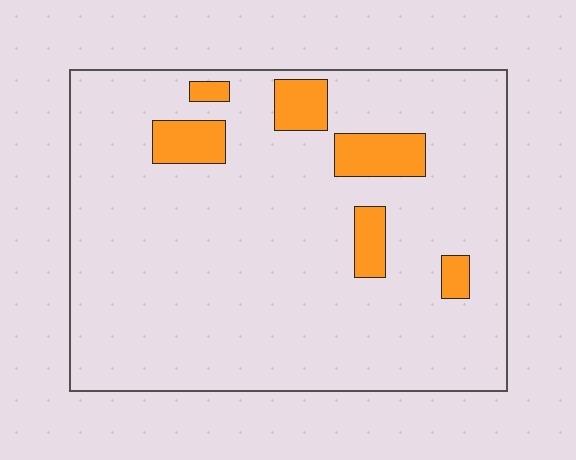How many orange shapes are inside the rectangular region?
6.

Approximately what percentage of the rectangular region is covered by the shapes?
Approximately 10%.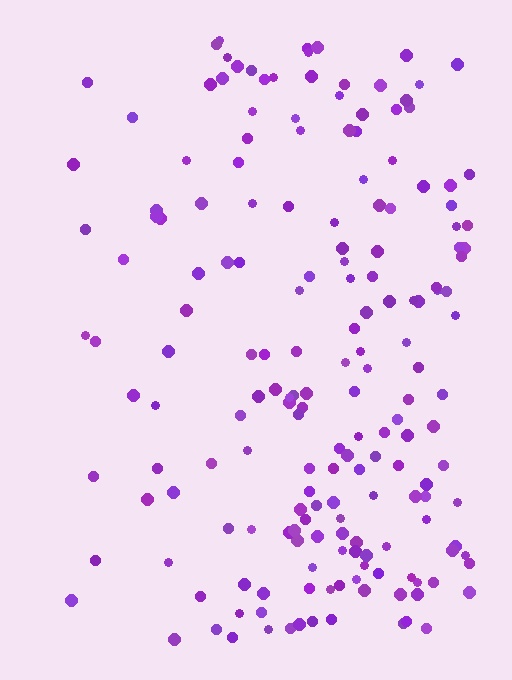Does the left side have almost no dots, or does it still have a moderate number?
Still a moderate number, just noticeably fewer than the right.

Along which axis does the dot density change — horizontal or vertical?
Horizontal.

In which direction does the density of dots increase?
From left to right, with the right side densest.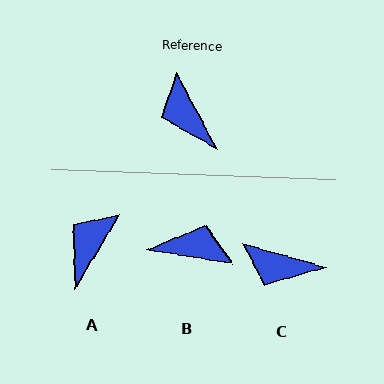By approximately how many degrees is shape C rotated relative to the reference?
Approximately 46 degrees counter-clockwise.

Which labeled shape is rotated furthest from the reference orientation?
B, about 128 degrees away.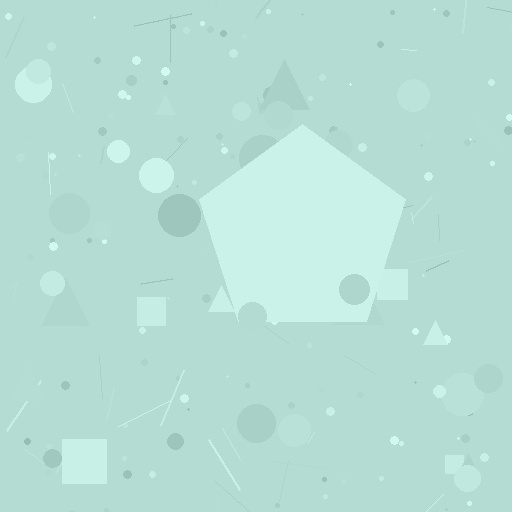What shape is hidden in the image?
A pentagon is hidden in the image.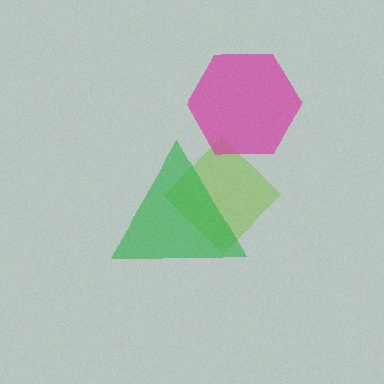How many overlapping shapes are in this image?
There are 3 overlapping shapes in the image.